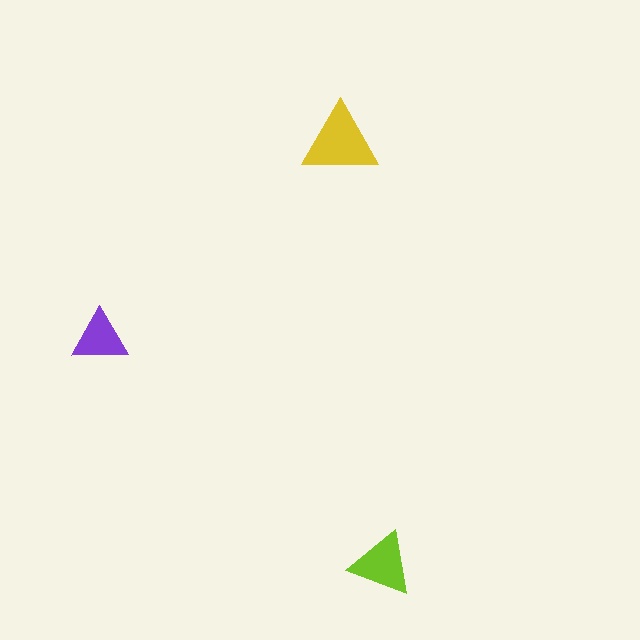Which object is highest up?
The yellow triangle is topmost.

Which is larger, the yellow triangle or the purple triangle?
The yellow one.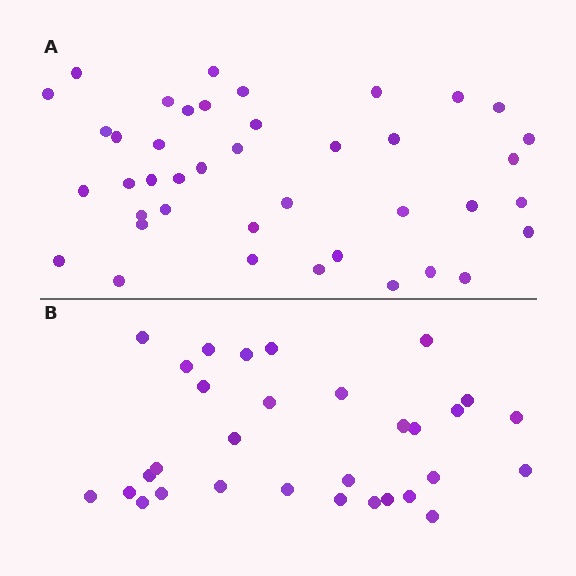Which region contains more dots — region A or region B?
Region A (the top region) has more dots.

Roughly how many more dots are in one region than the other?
Region A has roughly 10 or so more dots than region B.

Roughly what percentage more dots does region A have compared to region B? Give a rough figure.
About 30% more.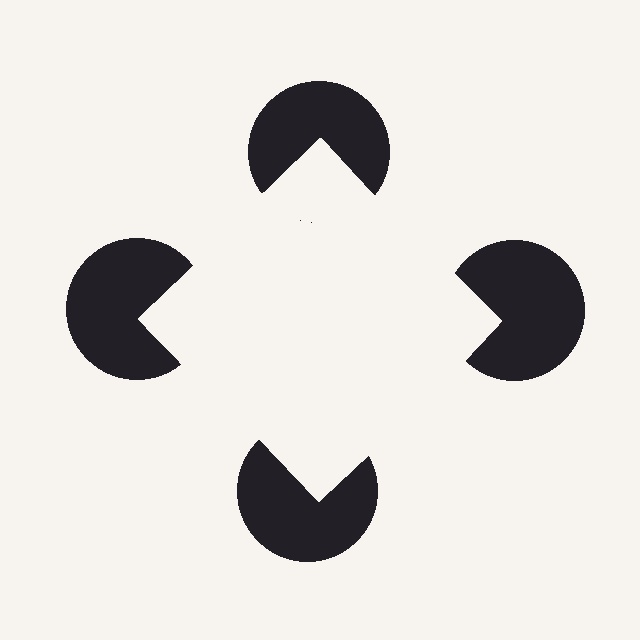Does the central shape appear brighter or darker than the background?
It typically appears slightly brighter than the background, even though no actual brightness change is drawn.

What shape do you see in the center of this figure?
An illusory square — its edges are inferred from the aligned wedge cuts in the pac-man discs, not physically drawn.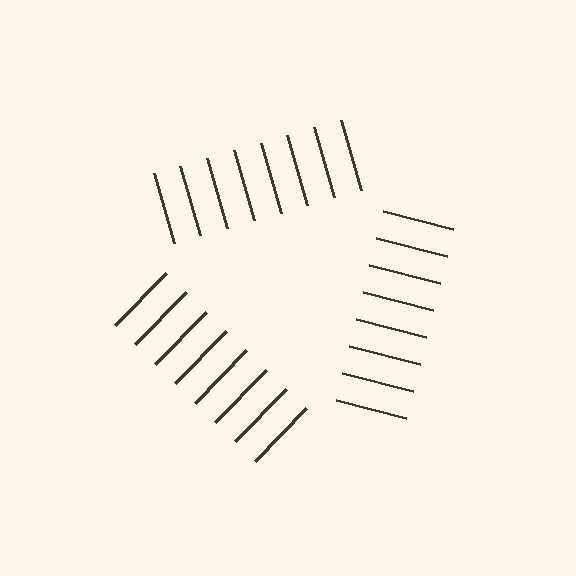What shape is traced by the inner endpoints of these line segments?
An illusory triangle — the line segments terminate on its edges but no continuous stroke is drawn.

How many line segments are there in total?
24 — 8 along each of the 3 edges.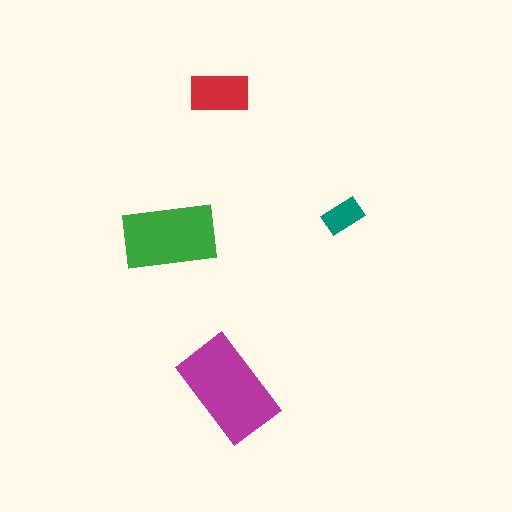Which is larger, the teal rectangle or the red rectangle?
The red one.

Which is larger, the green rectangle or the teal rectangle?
The green one.